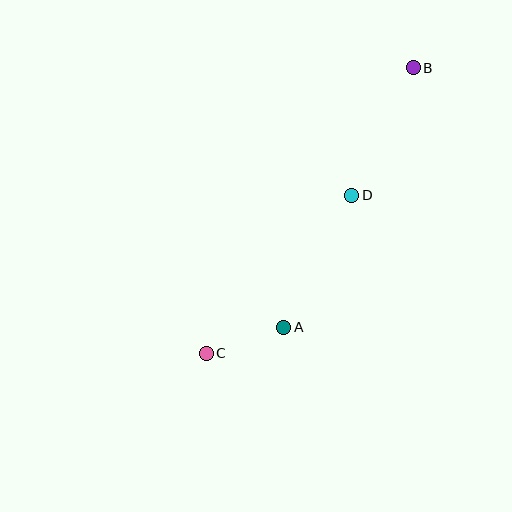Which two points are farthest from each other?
Points B and C are farthest from each other.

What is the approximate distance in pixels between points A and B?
The distance between A and B is approximately 290 pixels.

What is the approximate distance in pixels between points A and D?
The distance between A and D is approximately 149 pixels.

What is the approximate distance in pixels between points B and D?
The distance between B and D is approximately 141 pixels.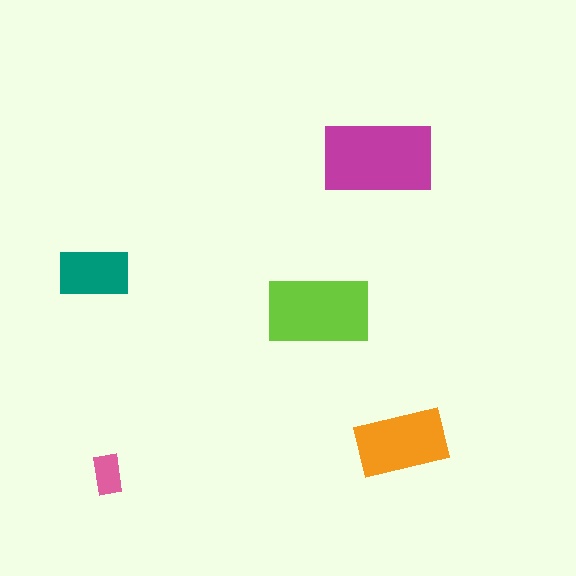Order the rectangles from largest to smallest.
the magenta one, the lime one, the orange one, the teal one, the pink one.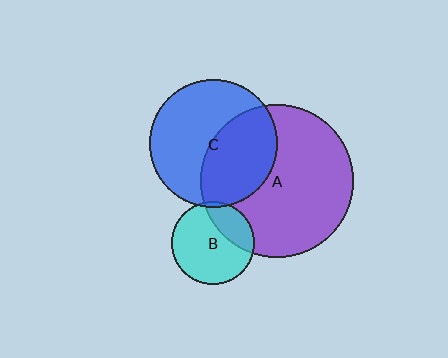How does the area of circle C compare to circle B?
Approximately 2.4 times.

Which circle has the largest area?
Circle A (purple).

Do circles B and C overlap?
Yes.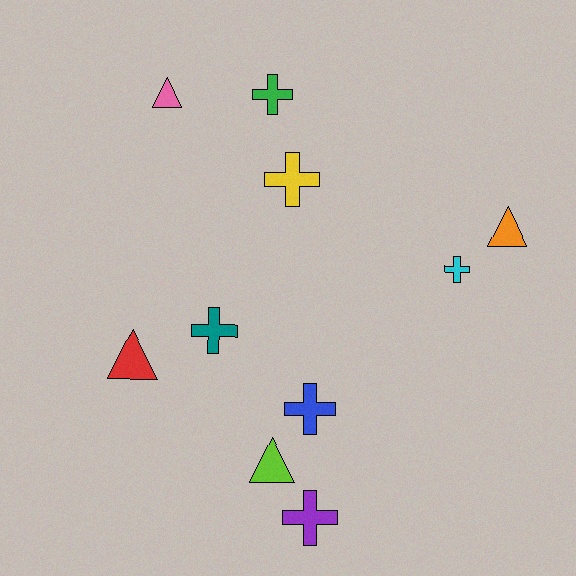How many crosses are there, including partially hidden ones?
There are 6 crosses.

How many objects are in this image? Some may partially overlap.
There are 10 objects.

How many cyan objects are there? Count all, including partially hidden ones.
There is 1 cyan object.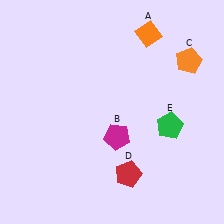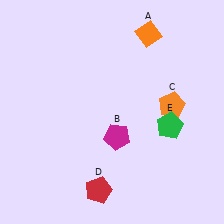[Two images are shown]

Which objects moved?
The objects that moved are: the orange pentagon (C), the red pentagon (D).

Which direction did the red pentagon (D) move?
The red pentagon (D) moved left.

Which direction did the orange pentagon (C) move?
The orange pentagon (C) moved down.